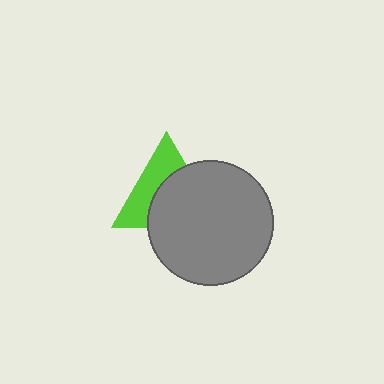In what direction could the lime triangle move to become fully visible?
The lime triangle could move toward the upper-left. That would shift it out from behind the gray circle entirely.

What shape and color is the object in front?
The object in front is a gray circle.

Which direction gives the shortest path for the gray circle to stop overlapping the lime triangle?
Moving toward the lower-right gives the shortest separation.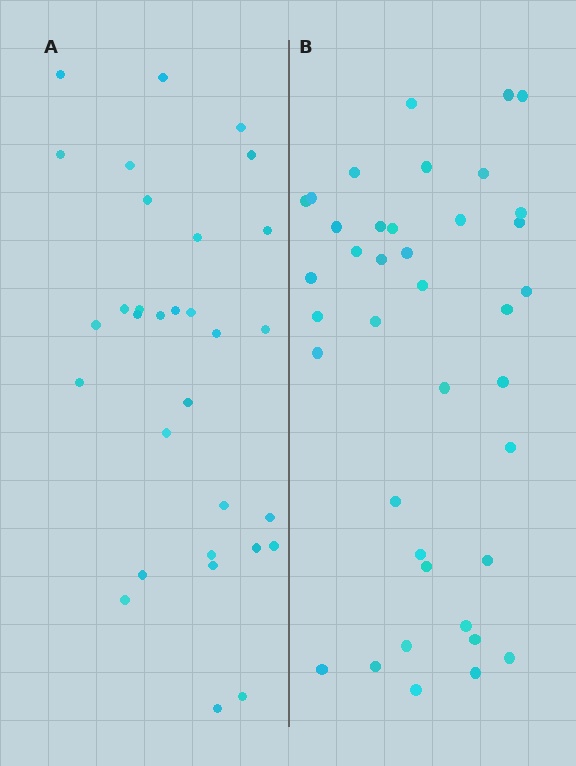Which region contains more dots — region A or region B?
Region B (the right region) has more dots.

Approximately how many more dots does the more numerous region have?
Region B has roughly 8 or so more dots than region A.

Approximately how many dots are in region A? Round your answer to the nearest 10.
About 30 dots. (The exact count is 31, which rounds to 30.)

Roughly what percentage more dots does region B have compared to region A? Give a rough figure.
About 25% more.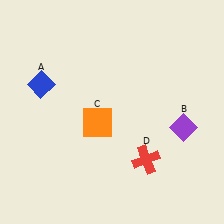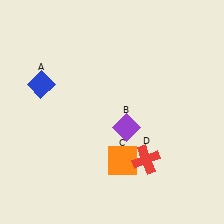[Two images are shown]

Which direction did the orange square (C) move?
The orange square (C) moved down.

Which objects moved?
The objects that moved are: the purple diamond (B), the orange square (C).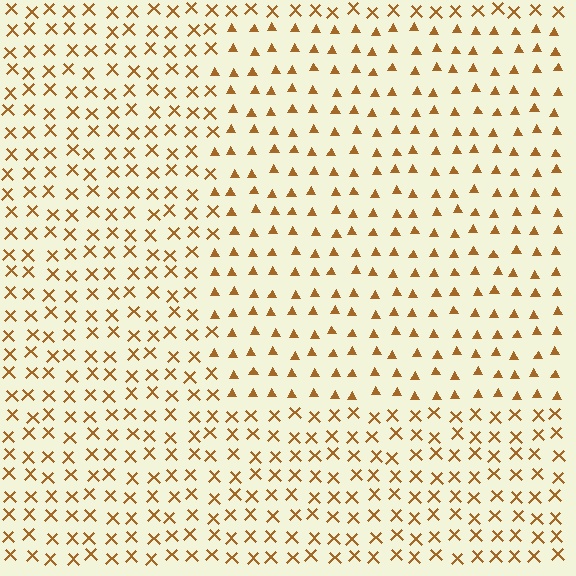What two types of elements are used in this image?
The image uses triangles inside the rectangle region and X marks outside it.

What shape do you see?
I see a rectangle.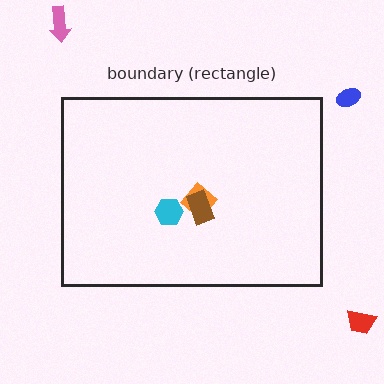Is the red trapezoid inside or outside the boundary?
Outside.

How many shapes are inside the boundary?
3 inside, 3 outside.